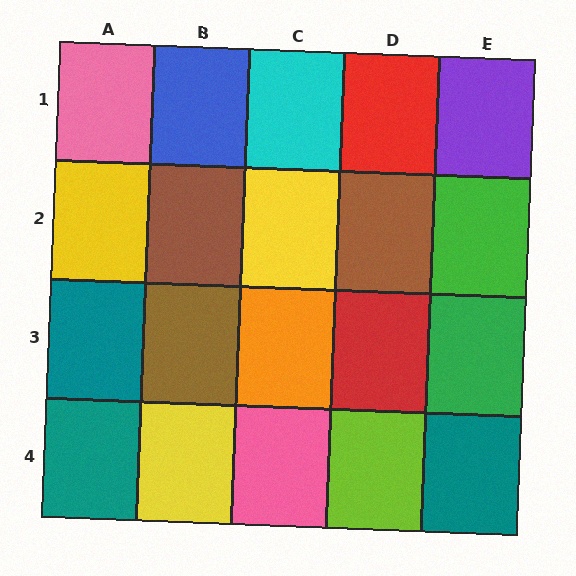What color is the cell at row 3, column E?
Green.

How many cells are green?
2 cells are green.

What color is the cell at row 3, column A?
Teal.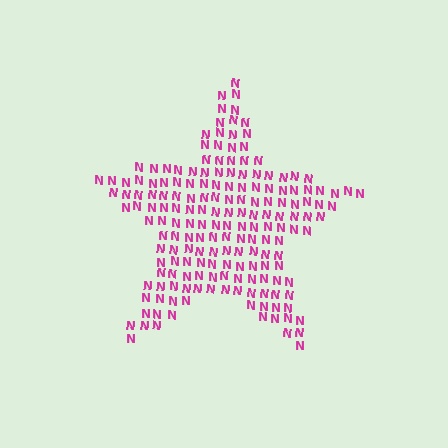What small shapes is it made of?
It is made of small letter N's.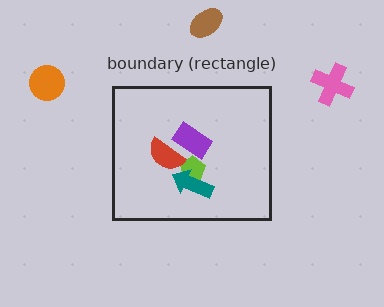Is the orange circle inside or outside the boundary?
Outside.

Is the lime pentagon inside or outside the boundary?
Inside.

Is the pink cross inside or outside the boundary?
Outside.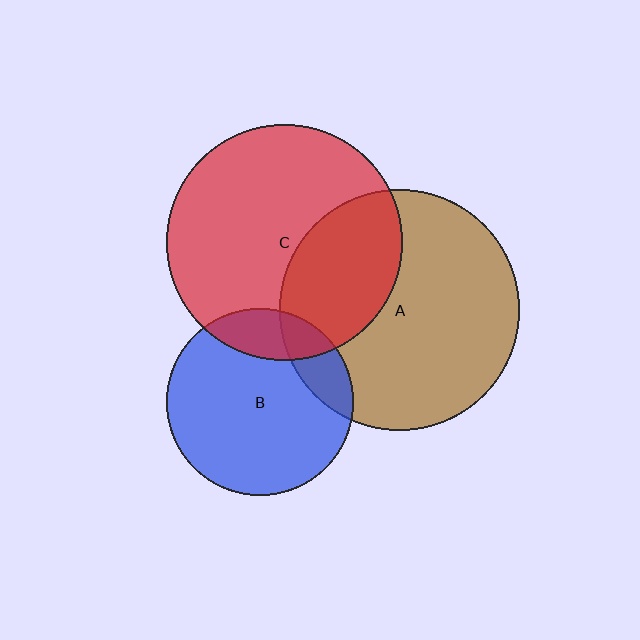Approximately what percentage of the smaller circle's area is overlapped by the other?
Approximately 35%.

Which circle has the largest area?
Circle A (brown).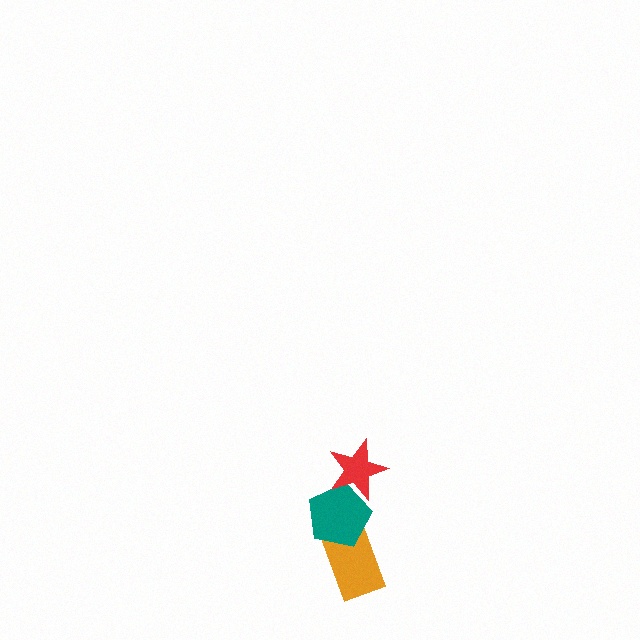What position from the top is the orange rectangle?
The orange rectangle is 3rd from the top.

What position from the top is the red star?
The red star is 1st from the top.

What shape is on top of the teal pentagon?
The red star is on top of the teal pentagon.